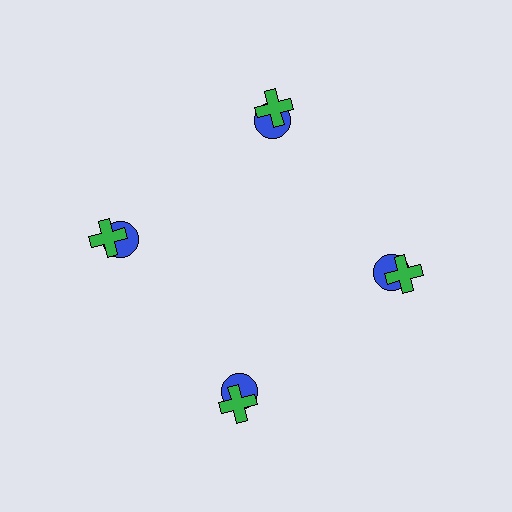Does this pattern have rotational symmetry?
Yes, this pattern has 4-fold rotational symmetry. It looks the same after rotating 90 degrees around the center.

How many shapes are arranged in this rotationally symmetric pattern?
There are 8 shapes, arranged in 4 groups of 2.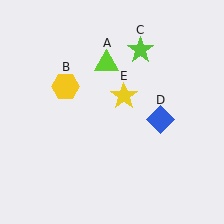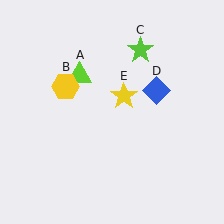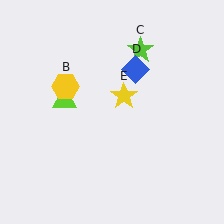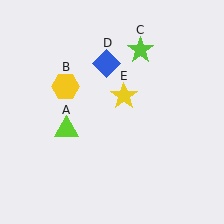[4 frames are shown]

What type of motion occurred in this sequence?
The lime triangle (object A), blue diamond (object D) rotated counterclockwise around the center of the scene.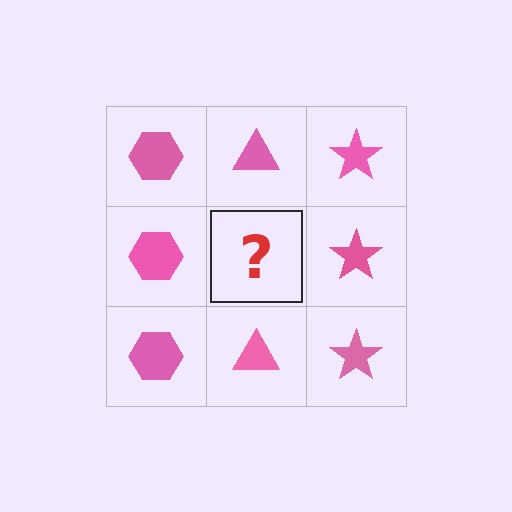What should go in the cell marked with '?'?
The missing cell should contain a pink triangle.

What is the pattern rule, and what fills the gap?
The rule is that each column has a consistent shape. The gap should be filled with a pink triangle.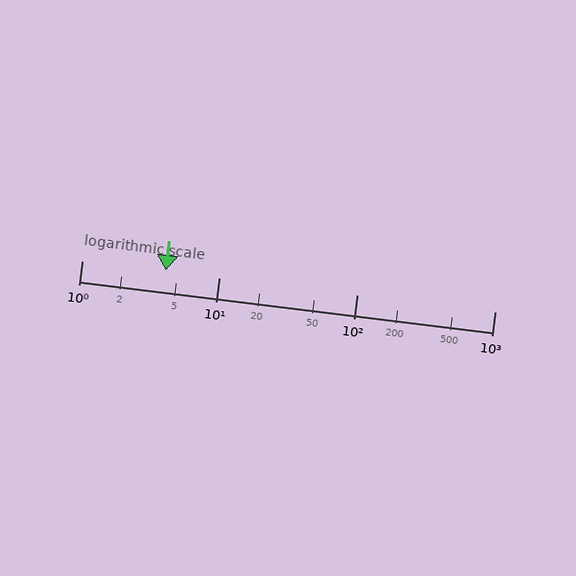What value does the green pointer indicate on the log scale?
The pointer indicates approximately 4.1.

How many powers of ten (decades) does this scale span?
The scale spans 3 decades, from 1 to 1000.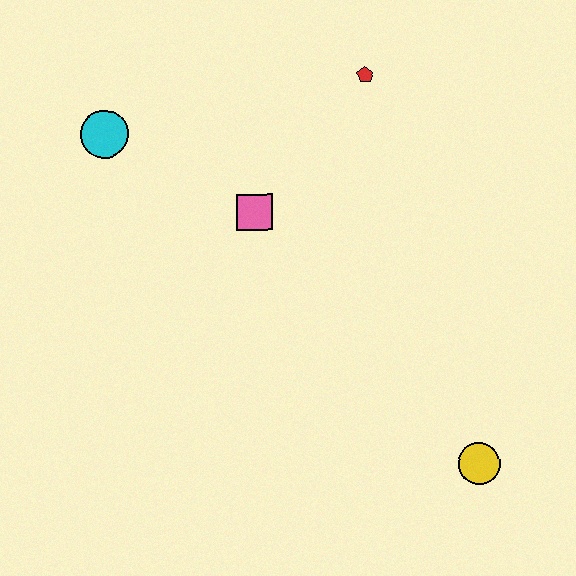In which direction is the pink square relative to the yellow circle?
The pink square is above the yellow circle.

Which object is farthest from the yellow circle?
The cyan circle is farthest from the yellow circle.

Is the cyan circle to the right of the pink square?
No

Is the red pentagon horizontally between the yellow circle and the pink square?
Yes